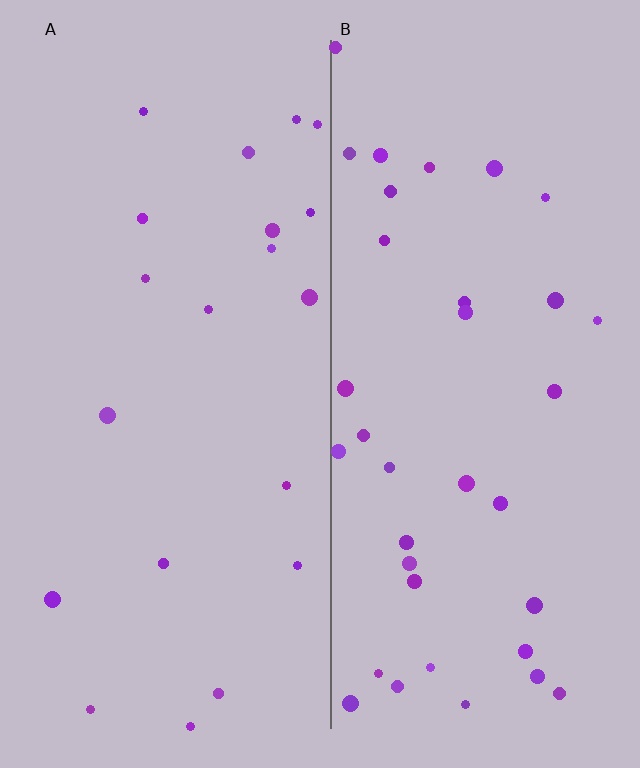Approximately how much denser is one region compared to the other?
Approximately 1.8× — region B over region A.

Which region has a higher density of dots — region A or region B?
B (the right).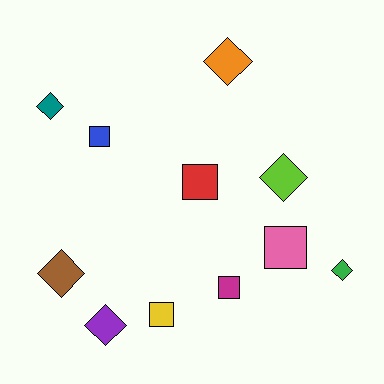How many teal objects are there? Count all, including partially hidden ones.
There is 1 teal object.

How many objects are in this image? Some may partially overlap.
There are 11 objects.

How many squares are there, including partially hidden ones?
There are 5 squares.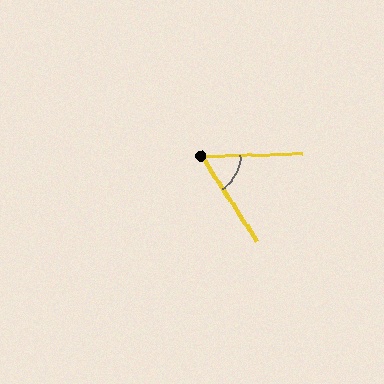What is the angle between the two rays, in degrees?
Approximately 59 degrees.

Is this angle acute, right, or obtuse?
It is acute.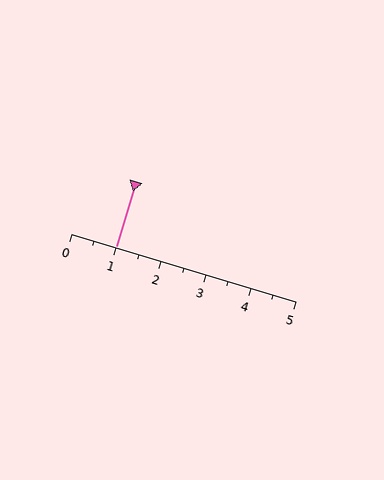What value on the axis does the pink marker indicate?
The marker indicates approximately 1.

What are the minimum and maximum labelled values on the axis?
The axis runs from 0 to 5.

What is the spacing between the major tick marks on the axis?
The major ticks are spaced 1 apart.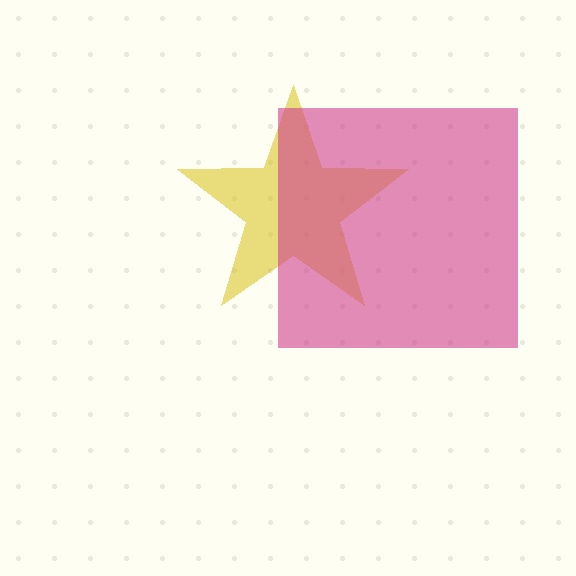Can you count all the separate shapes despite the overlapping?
Yes, there are 2 separate shapes.